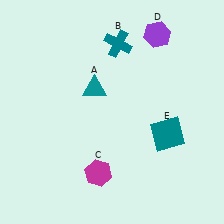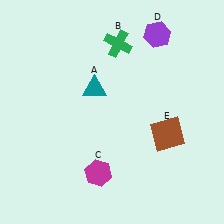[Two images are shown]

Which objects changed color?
B changed from teal to green. E changed from teal to brown.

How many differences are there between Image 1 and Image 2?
There are 2 differences between the two images.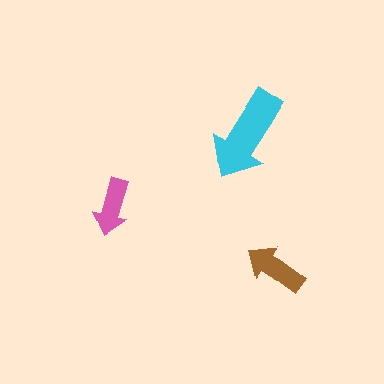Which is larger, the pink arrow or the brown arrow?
The brown one.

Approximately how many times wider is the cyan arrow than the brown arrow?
About 1.5 times wider.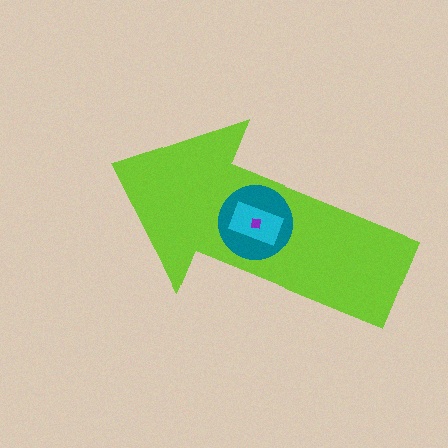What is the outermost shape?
The lime arrow.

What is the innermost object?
The purple square.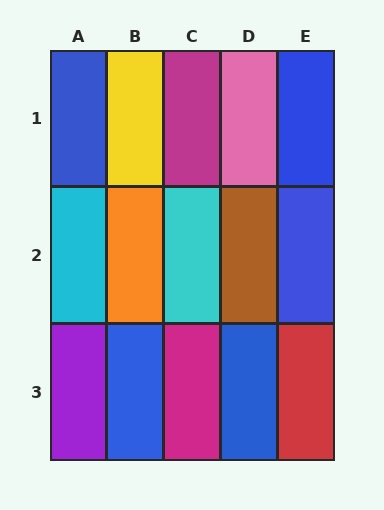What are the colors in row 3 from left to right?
Purple, blue, magenta, blue, red.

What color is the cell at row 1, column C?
Magenta.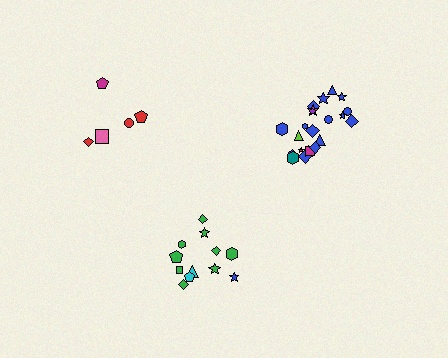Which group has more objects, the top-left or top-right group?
The top-right group.